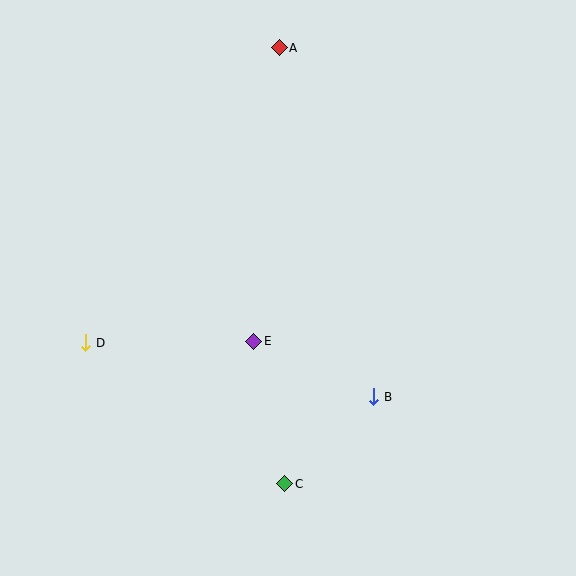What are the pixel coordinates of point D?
Point D is at (86, 343).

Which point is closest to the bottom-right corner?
Point B is closest to the bottom-right corner.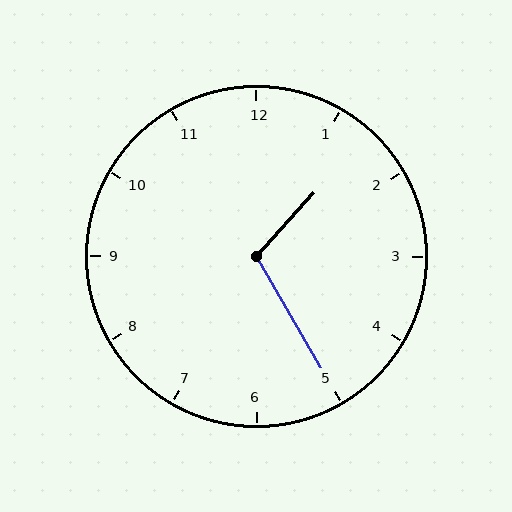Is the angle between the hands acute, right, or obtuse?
It is obtuse.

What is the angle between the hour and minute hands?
Approximately 108 degrees.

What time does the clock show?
1:25.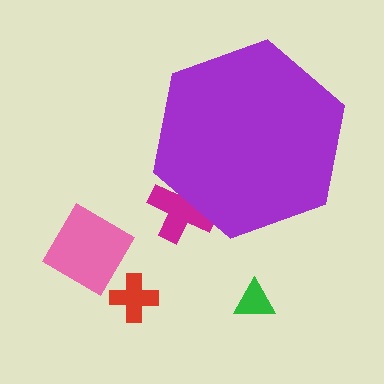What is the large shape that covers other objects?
A purple hexagon.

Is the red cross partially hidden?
No, the red cross is fully visible.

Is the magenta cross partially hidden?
Yes, the magenta cross is partially hidden behind the purple hexagon.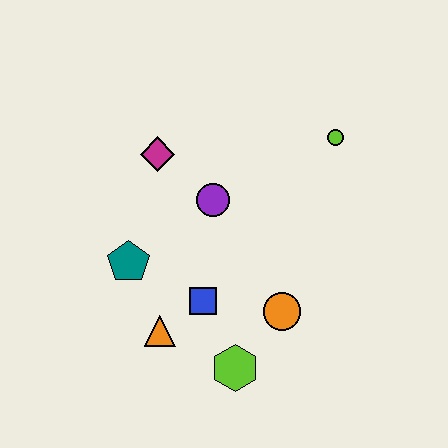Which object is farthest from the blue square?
The lime circle is farthest from the blue square.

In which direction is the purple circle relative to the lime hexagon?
The purple circle is above the lime hexagon.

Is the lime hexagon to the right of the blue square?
Yes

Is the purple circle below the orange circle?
No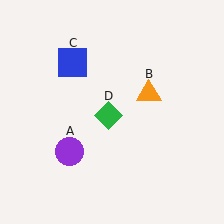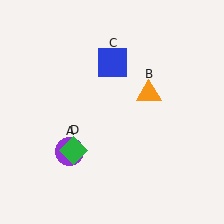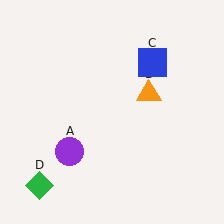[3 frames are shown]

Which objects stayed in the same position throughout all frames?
Purple circle (object A) and orange triangle (object B) remained stationary.